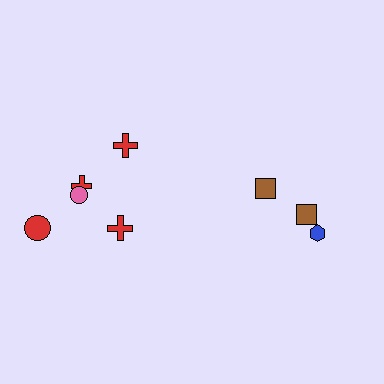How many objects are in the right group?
There are 3 objects.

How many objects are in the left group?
There are 6 objects.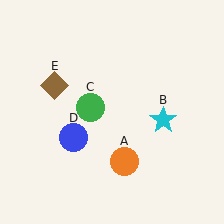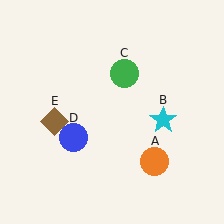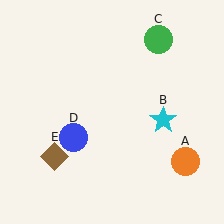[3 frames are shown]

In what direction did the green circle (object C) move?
The green circle (object C) moved up and to the right.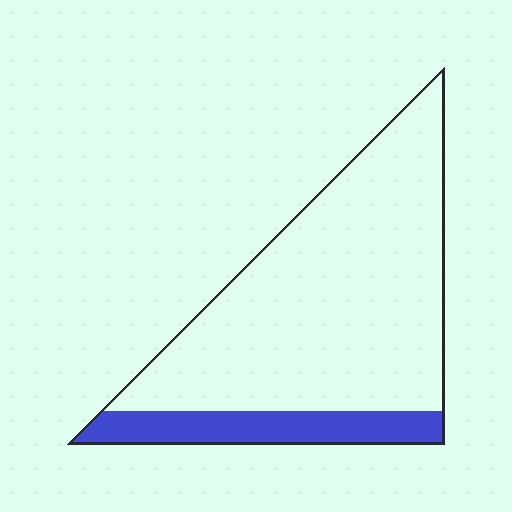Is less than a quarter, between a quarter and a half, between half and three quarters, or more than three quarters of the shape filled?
Less than a quarter.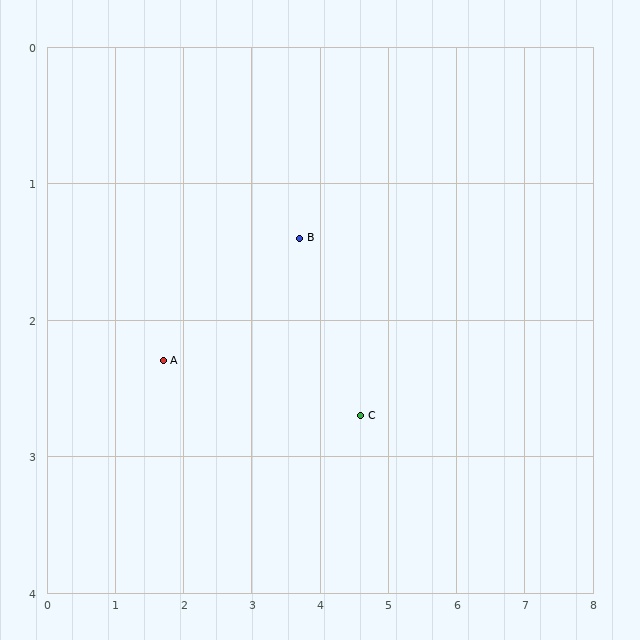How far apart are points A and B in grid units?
Points A and B are about 2.2 grid units apart.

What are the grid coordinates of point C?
Point C is at approximately (4.6, 2.7).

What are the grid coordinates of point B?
Point B is at approximately (3.7, 1.4).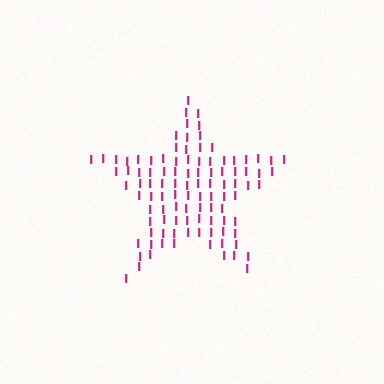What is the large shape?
The large shape is a star.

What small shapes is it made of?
It is made of small letter I's.